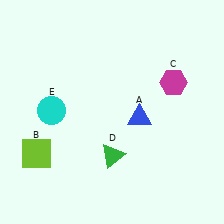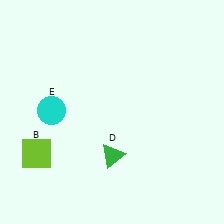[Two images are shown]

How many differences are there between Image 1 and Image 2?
There are 2 differences between the two images.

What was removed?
The magenta hexagon (C), the blue triangle (A) were removed in Image 2.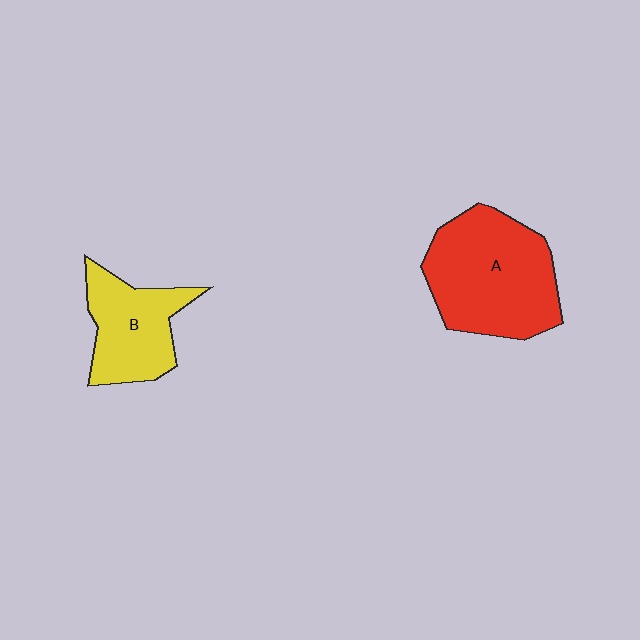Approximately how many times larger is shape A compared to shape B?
Approximately 1.6 times.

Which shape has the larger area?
Shape A (red).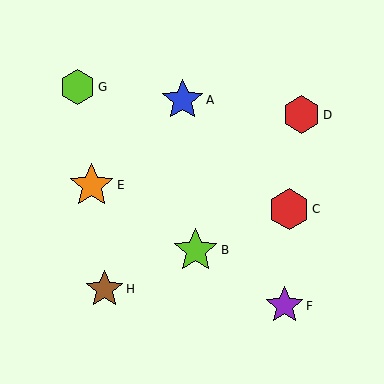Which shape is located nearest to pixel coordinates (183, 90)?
The blue star (labeled A) at (183, 100) is nearest to that location.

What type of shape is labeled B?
Shape B is a lime star.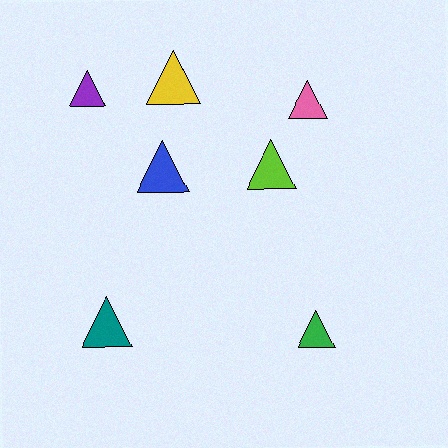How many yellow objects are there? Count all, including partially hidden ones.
There is 1 yellow object.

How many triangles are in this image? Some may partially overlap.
There are 7 triangles.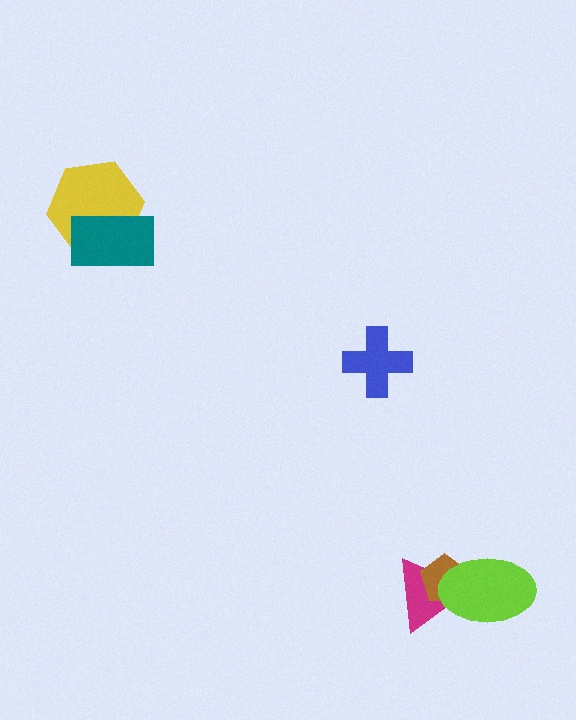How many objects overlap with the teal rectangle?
1 object overlaps with the teal rectangle.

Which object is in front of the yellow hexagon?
The teal rectangle is in front of the yellow hexagon.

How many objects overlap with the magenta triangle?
2 objects overlap with the magenta triangle.